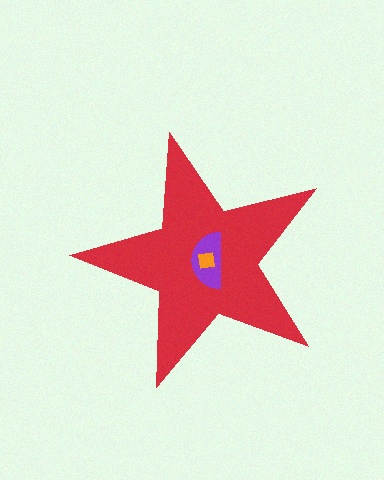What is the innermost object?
The orange square.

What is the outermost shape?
The red star.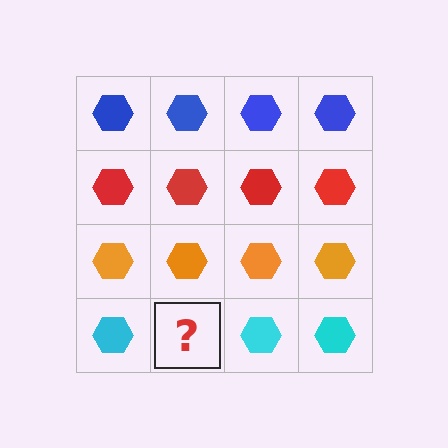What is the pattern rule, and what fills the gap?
The rule is that each row has a consistent color. The gap should be filled with a cyan hexagon.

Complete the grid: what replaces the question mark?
The question mark should be replaced with a cyan hexagon.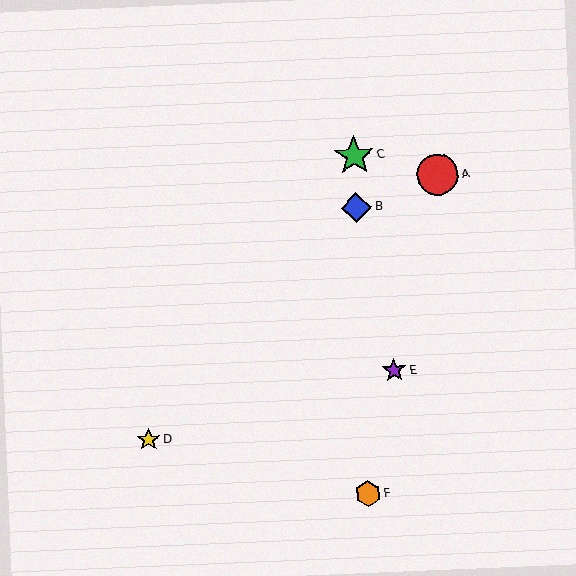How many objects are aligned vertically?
3 objects (B, C, F) are aligned vertically.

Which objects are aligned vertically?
Objects B, C, F are aligned vertically.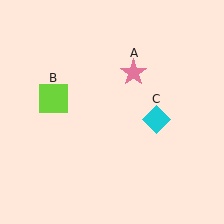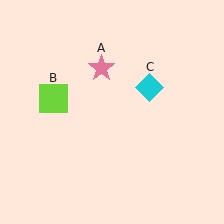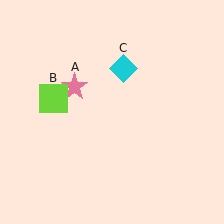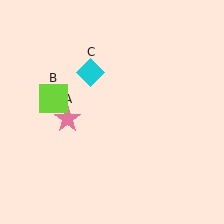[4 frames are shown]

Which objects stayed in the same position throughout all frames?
Lime square (object B) remained stationary.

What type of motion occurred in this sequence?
The pink star (object A), cyan diamond (object C) rotated counterclockwise around the center of the scene.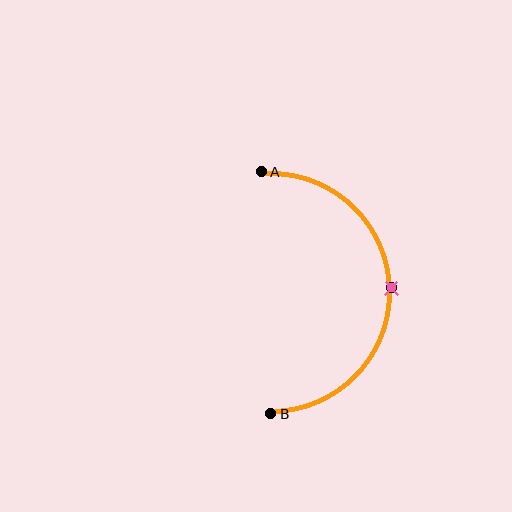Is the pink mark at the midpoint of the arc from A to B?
Yes. The pink mark lies on the arc at equal arc-length from both A and B — it is the arc midpoint.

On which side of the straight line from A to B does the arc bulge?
The arc bulges to the right of the straight line connecting A and B.